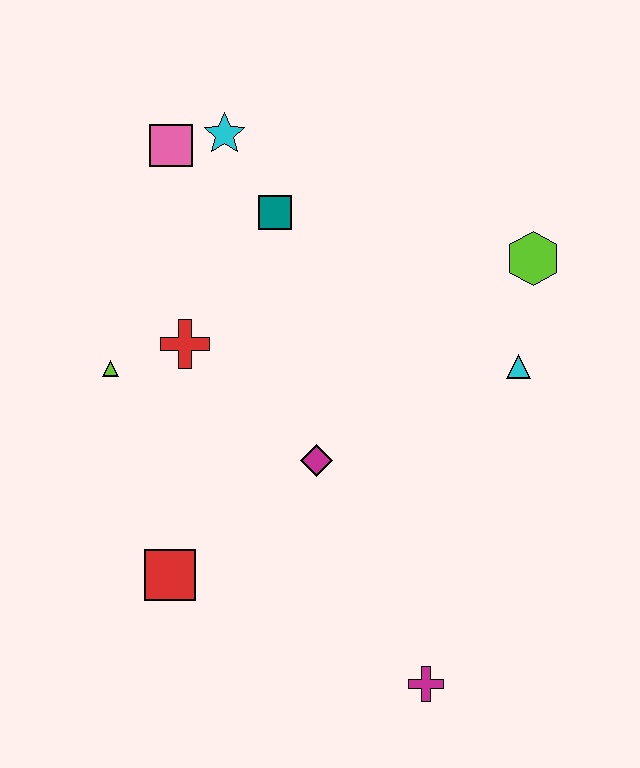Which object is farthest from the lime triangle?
The magenta cross is farthest from the lime triangle.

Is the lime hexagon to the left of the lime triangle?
No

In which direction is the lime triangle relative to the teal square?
The lime triangle is to the left of the teal square.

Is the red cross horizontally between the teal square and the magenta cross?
No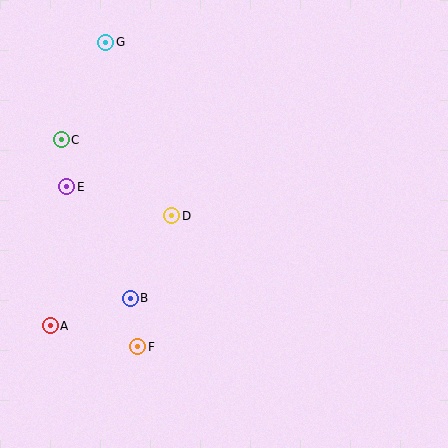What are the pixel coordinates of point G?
Point G is at (106, 42).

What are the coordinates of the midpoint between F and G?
The midpoint between F and G is at (122, 194).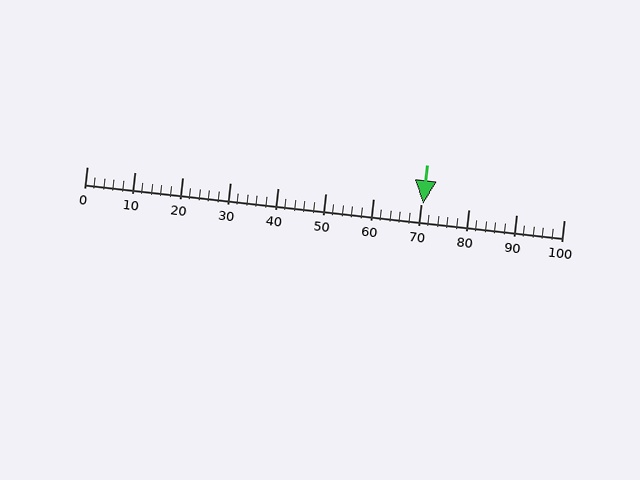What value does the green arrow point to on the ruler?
The green arrow points to approximately 70.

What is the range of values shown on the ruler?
The ruler shows values from 0 to 100.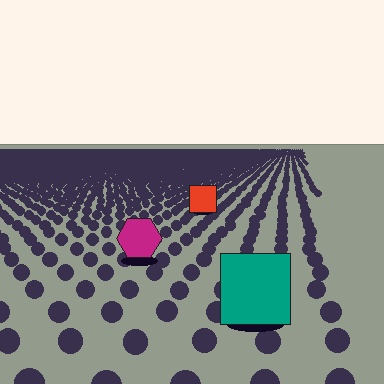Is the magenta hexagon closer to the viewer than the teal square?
No. The teal square is closer — you can tell from the texture gradient: the ground texture is coarser near it.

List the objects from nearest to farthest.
From nearest to farthest: the teal square, the magenta hexagon, the red square.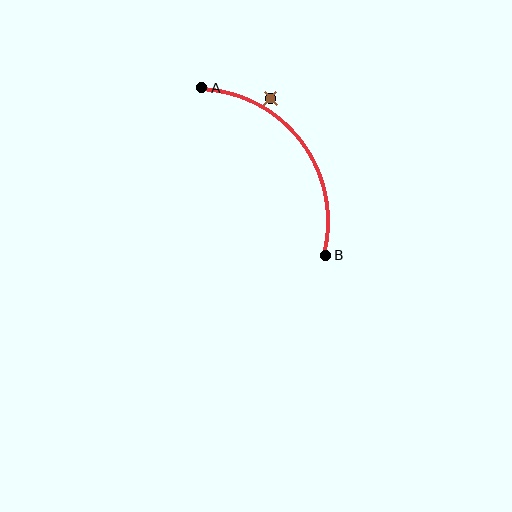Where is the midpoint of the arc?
The arc midpoint is the point on the curve farthest from the straight line joining A and B. It sits above and to the right of that line.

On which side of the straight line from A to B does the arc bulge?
The arc bulges above and to the right of the straight line connecting A and B.